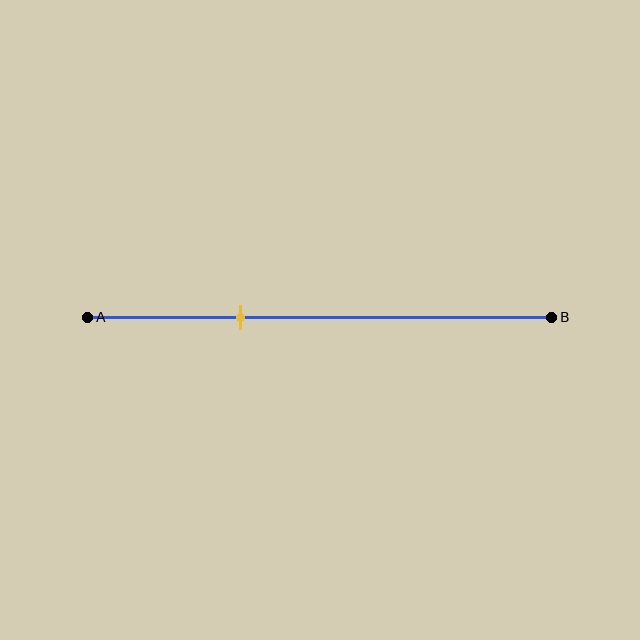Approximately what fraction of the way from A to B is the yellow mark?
The yellow mark is approximately 35% of the way from A to B.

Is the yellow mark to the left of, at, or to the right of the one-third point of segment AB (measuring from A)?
The yellow mark is approximately at the one-third point of segment AB.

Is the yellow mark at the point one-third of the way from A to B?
Yes, the mark is approximately at the one-third point.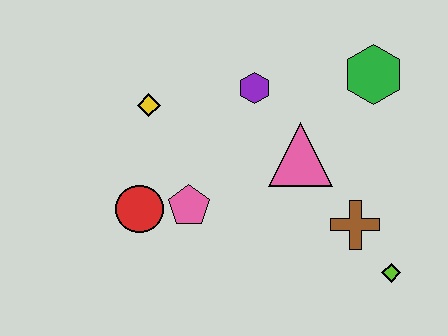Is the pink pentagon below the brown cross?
No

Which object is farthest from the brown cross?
The yellow diamond is farthest from the brown cross.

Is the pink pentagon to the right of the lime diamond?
No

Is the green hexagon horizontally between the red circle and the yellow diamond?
No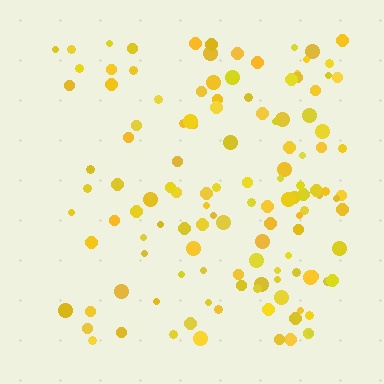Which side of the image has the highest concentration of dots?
The right.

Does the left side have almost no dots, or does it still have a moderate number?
Still a moderate number, just noticeably fewer than the right.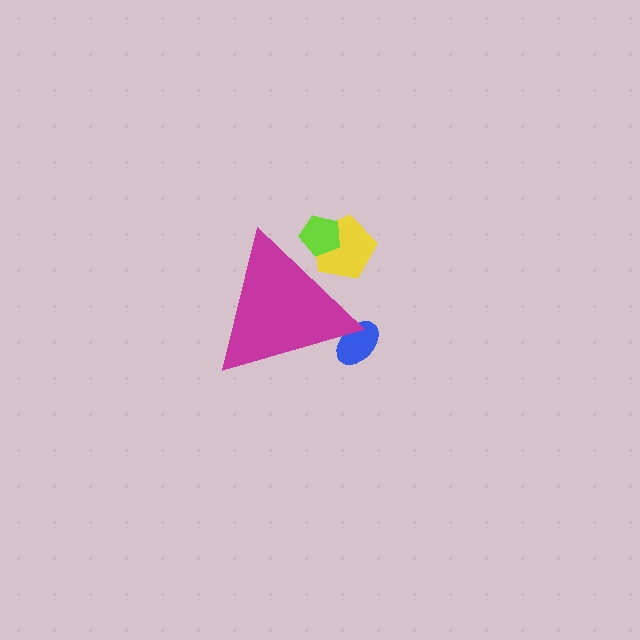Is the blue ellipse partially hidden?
Yes, the blue ellipse is partially hidden behind the magenta triangle.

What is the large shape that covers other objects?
A magenta triangle.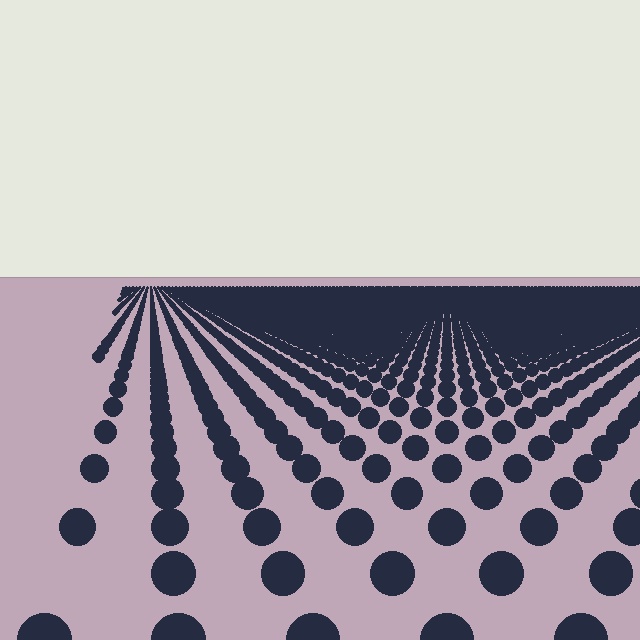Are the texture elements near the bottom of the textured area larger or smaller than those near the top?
Larger. Near the bottom, elements are closer to the viewer and appear at a bigger on-screen size.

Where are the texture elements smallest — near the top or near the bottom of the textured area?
Near the top.